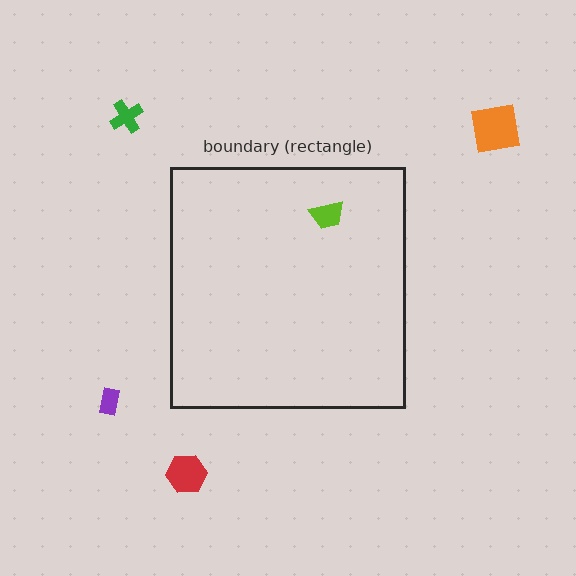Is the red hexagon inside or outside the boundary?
Outside.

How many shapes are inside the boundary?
1 inside, 4 outside.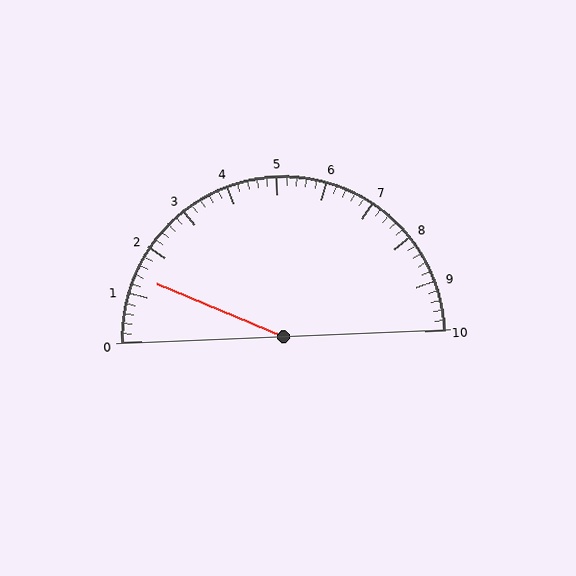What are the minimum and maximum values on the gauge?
The gauge ranges from 0 to 10.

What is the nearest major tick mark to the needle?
The nearest major tick mark is 1.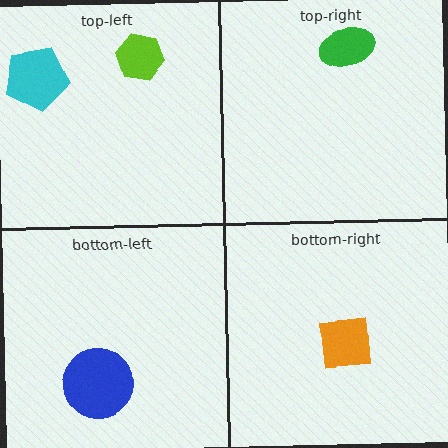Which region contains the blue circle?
The bottom-left region.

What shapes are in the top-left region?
The lime hexagon, the cyan pentagon.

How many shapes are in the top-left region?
2.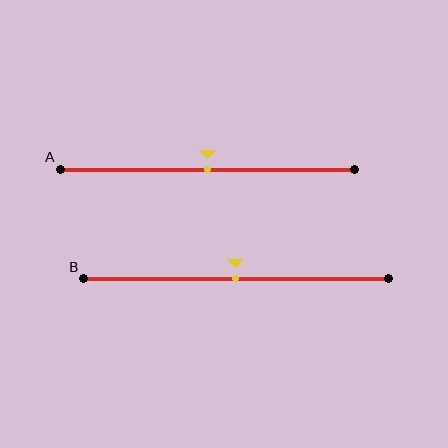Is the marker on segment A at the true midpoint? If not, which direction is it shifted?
Yes, the marker on segment A is at the true midpoint.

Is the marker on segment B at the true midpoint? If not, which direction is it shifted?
Yes, the marker on segment B is at the true midpoint.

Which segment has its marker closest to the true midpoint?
Segment A has its marker closest to the true midpoint.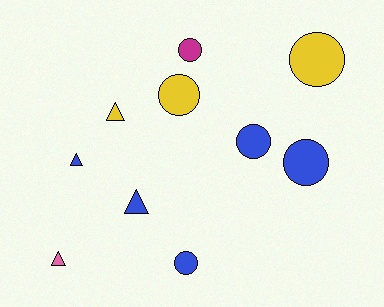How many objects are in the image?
There are 10 objects.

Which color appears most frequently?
Blue, with 5 objects.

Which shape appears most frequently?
Circle, with 6 objects.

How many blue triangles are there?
There are 2 blue triangles.